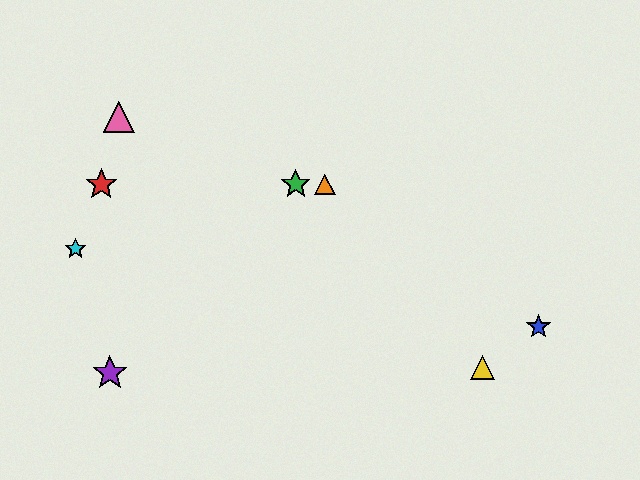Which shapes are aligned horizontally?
The red star, the green star, the orange triangle are aligned horizontally.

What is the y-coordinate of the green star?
The green star is at y≈184.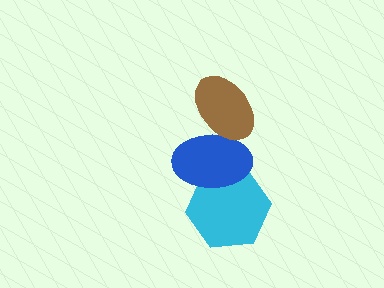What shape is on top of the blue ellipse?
The brown ellipse is on top of the blue ellipse.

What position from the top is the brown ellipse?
The brown ellipse is 1st from the top.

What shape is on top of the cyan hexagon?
The blue ellipse is on top of the cyan hexagon.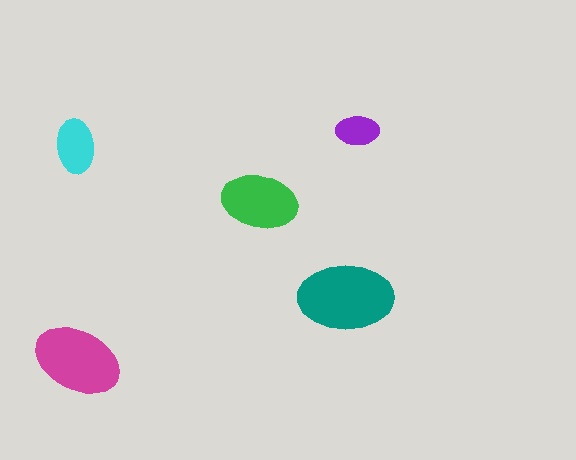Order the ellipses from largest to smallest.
the teal one, the magenta one, the green one, the cyan one, the purple one.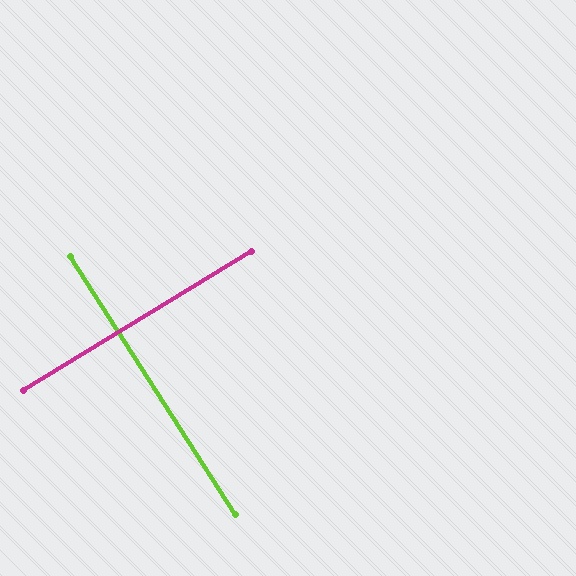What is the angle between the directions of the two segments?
Approximately 88 degrees.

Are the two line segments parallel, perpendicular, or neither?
Perpendicular — they meet at approximately 88°.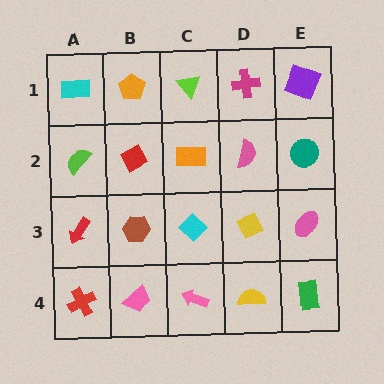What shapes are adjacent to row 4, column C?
A cyan diamond (row 3, column C), a pink trapezoid (row 4, column B), a yellow semicircle (row 4, column D).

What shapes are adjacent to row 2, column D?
A magenta cross (row 1, column D), a yellow diamond (row 3, column D), an orange rectangle (row 2, column C), a teal circle (row 2, column E).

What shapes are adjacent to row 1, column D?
A pink semicircle (row 2, column D), a lime triangle (row 1, column C), a purple square (row 1, column E).